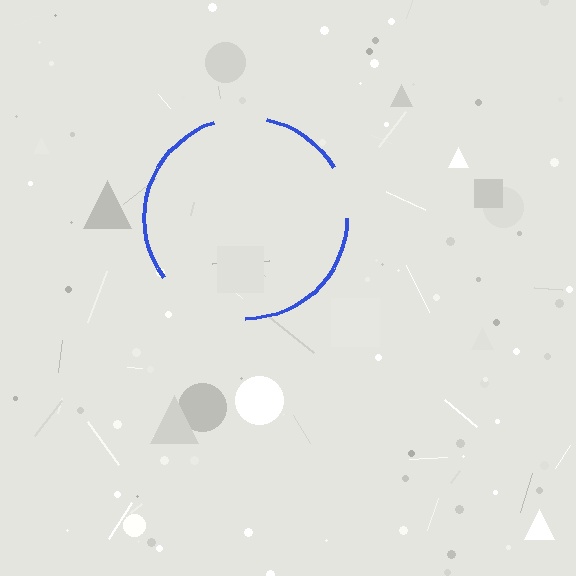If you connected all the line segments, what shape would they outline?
They would outline a circle.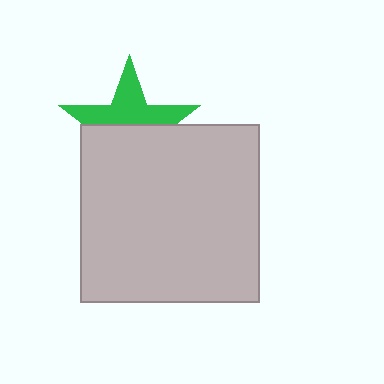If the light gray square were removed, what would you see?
You would see the complete green star.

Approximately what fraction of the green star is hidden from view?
Roughly 53% of the green star is hidden behind the light gray square.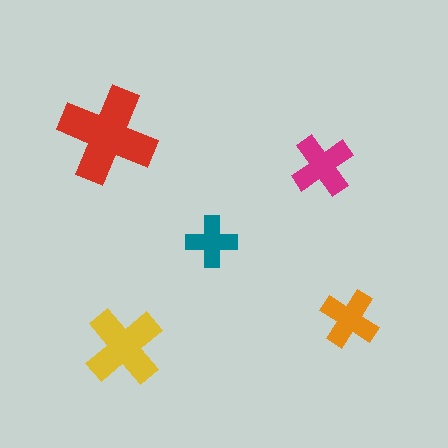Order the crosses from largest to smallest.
the red one, the yellow one, the magenta one, the orange one, the teal one.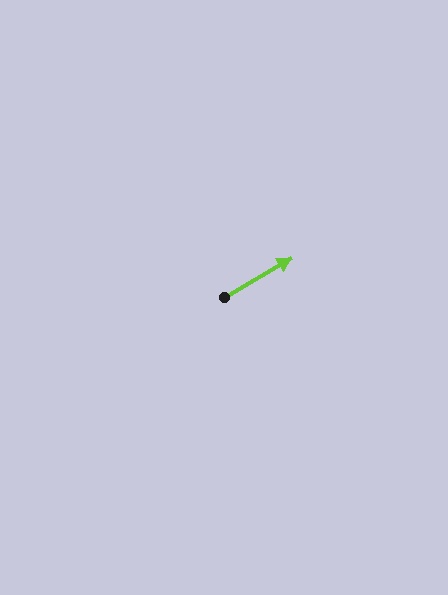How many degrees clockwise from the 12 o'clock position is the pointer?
Approximately 60 degrees.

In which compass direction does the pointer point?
Northeast.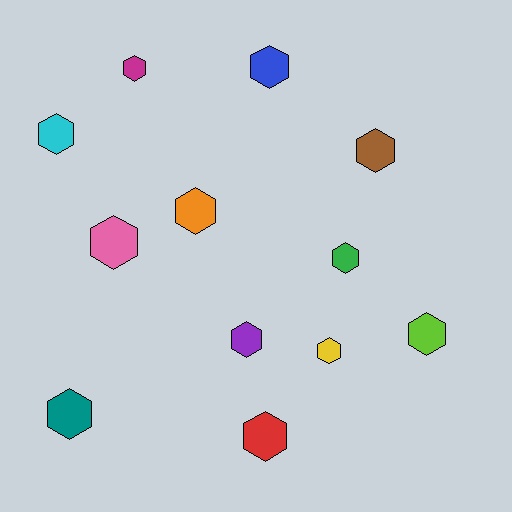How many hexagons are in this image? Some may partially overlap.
There are 12 hexagons.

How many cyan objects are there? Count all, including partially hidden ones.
There is 1 cyan object.